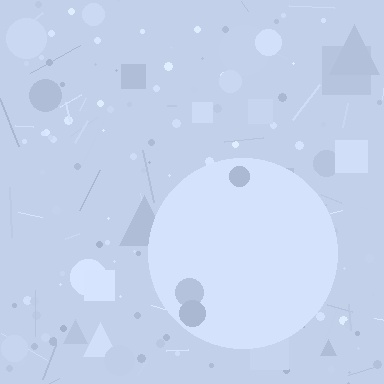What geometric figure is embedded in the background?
A circle is embedded in the background.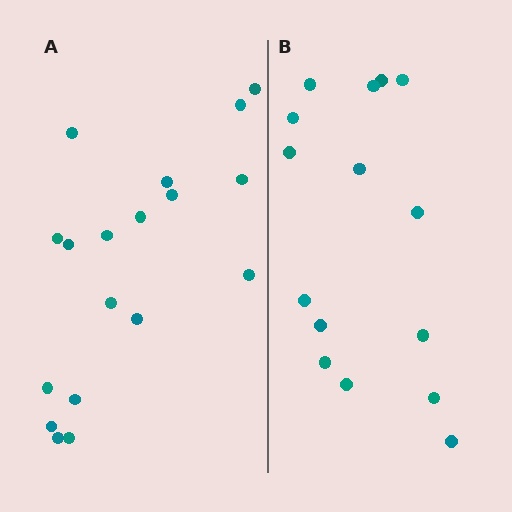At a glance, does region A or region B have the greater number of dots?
Region A (the left region) has more dots.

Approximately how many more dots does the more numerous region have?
Region A has just a few more — roughly 2 or 3 more dots than region B.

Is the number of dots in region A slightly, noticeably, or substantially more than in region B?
Region A has only slightly more — the two regions are fairly close. The ratio is roughly 1.2 to 1.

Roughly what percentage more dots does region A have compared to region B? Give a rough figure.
About 20% more.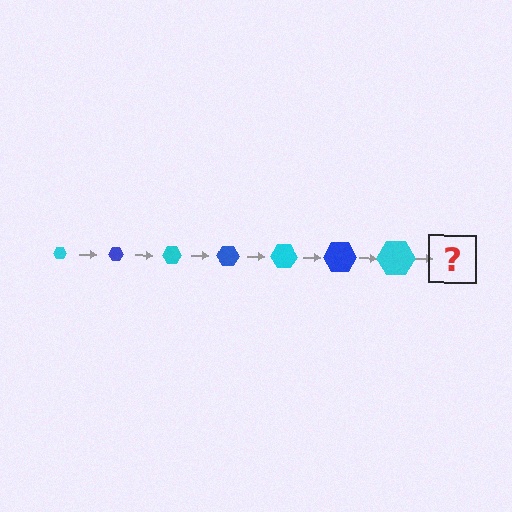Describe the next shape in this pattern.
It should be a blue hexagon, larger than the previous one.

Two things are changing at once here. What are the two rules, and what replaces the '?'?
The two rules are that the hexagon grows larger each step and the color cycles through cyan and blue. The '?' should be a blue hexagon, larger than the previous one.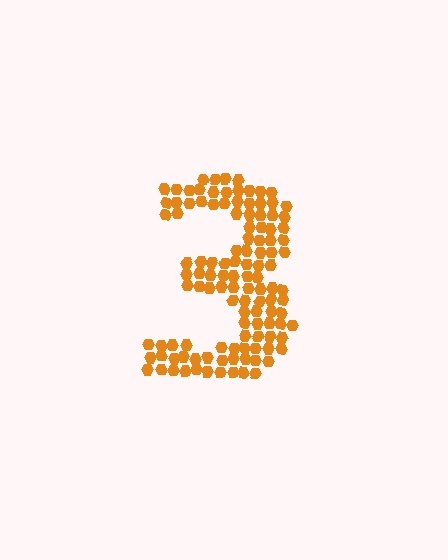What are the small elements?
The small elements are hexagons.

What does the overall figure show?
The overall figure shows the digit 3.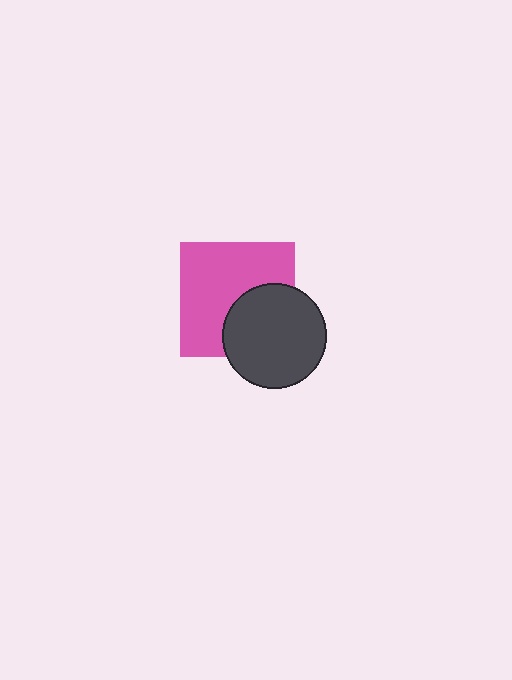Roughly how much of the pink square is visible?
About half of it is visible (roughly 64%).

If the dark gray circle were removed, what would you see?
You would see the complete pink square.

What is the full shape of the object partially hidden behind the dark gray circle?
The partially hidden object is a pink square.